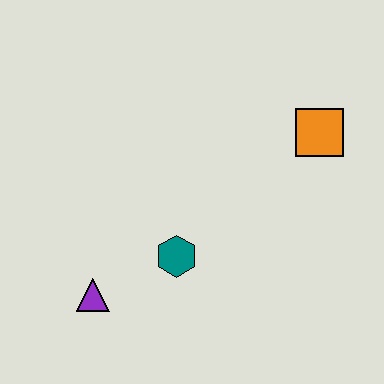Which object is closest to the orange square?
The teal hexagon is closest to the orange square.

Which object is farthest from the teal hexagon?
The orange square is farthest from the teal hexagon.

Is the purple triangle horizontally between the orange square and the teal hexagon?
No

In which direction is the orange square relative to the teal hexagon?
The orange square is to the right of the teal hexagon.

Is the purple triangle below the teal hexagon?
Yes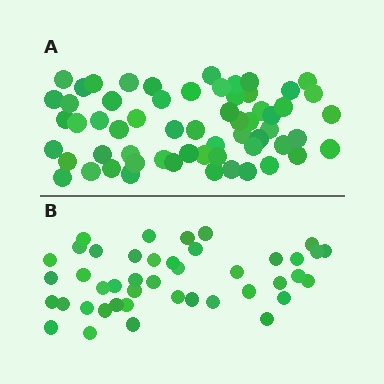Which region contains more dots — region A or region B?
Region A (the top region) has more dots.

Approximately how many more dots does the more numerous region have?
Region A has approximately 15 more dots than region B.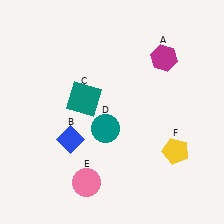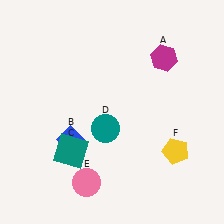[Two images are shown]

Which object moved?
The teal square (C) moved down.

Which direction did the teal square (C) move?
The teal square (C) moved down.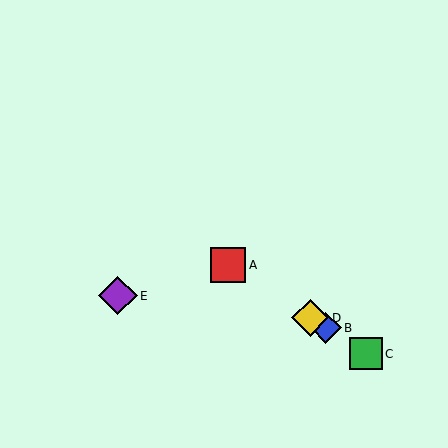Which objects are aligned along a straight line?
Objects A, B, C, D are aligned along a straight line.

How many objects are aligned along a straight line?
4 objects (A, B, C, D) are aligned along a straight line.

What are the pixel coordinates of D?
Object D is at (310, 318).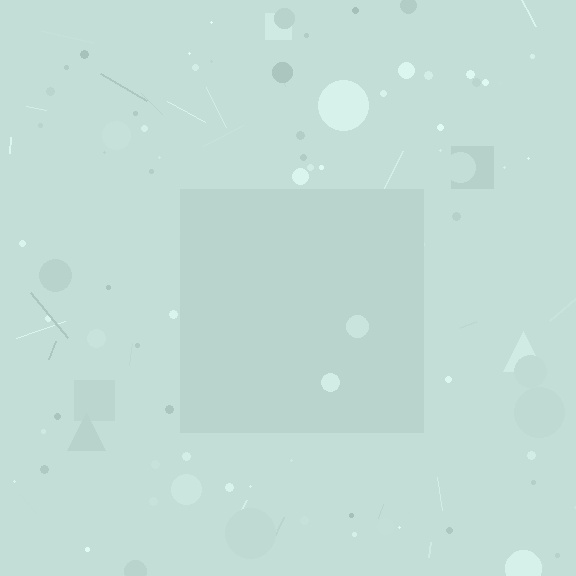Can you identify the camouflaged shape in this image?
The camouflaged shape is a square.